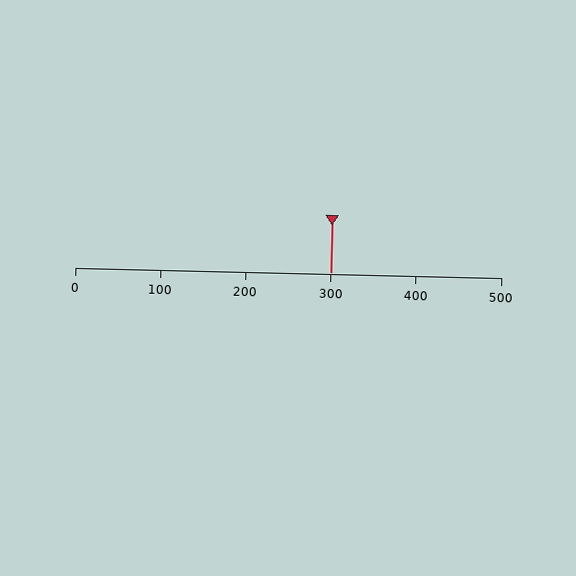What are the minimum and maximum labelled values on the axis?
The axis runs from 0 to 500.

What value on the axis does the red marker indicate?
The marker indicates approximately 300.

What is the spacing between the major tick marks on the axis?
The major ticks are spaced 100 apart.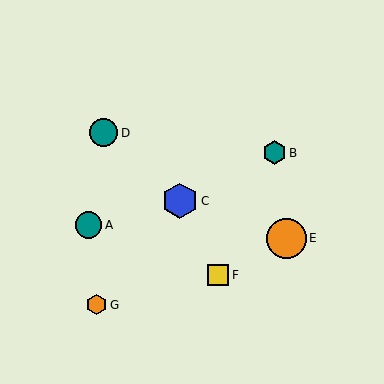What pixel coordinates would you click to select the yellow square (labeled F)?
Click at (218, 275) to select the yellow square F.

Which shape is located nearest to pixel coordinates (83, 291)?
The orange hexagon (labeled G) at (97, 305) is nearest to that location.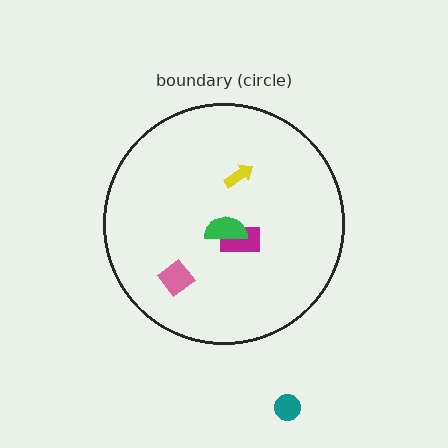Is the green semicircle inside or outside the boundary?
Inside.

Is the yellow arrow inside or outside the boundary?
Inside.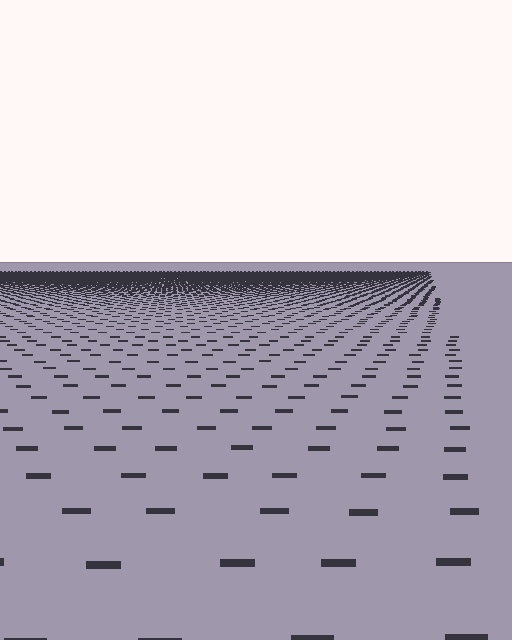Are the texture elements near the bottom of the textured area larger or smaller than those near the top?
Larger. Near the bottom, elements are closer to the viewer and appear at a bigger on-screen size.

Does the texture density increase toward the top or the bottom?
Density increases toward the top.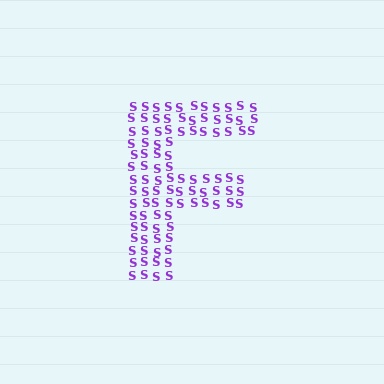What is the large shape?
The large shape is the letter F.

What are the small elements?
The small elements are letter S's.